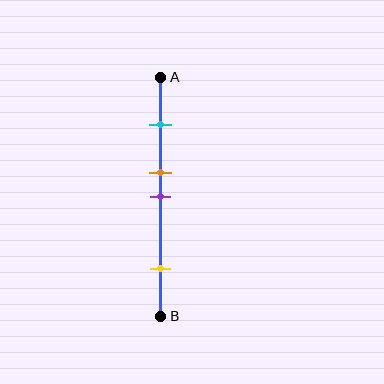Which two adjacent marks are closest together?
The orange and purple marks are the closest adjacent pair.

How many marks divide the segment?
There are 4 marks dividing the segment.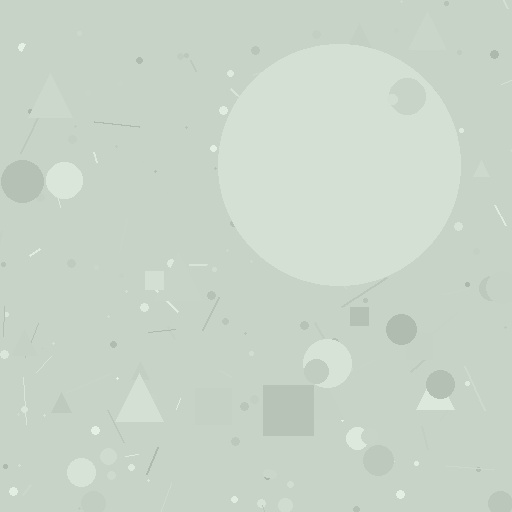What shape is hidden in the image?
A circle is hidden in the image.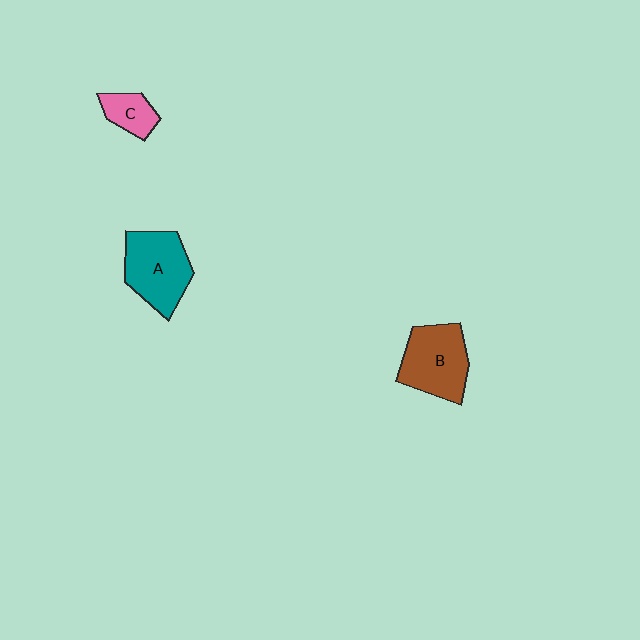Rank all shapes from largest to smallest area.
From largest to smallest: A (teal), B (brown), C (pink).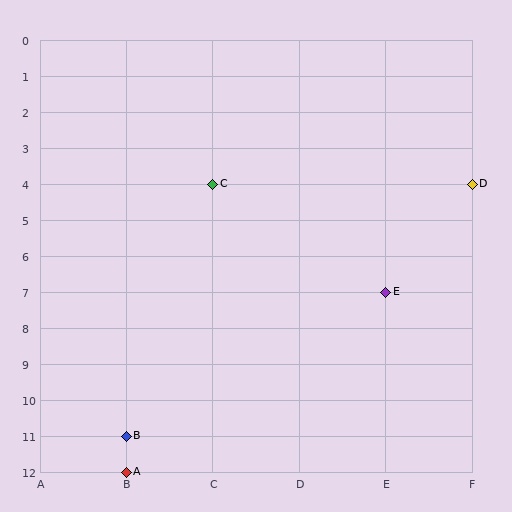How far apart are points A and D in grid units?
Points A and D are 4 columns and 8 rows apart (about 8.9 grid units diagonally).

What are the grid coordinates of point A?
Point A is at grid coordinates (B, 12).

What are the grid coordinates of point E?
Point E is at grid coordinates (E, 7).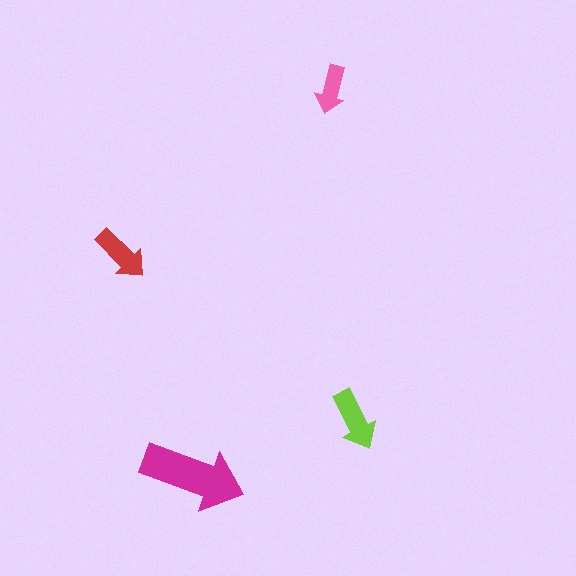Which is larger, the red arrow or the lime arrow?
The lime one.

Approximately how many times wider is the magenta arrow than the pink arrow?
About 2 times wider.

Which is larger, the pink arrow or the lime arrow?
The lime one.